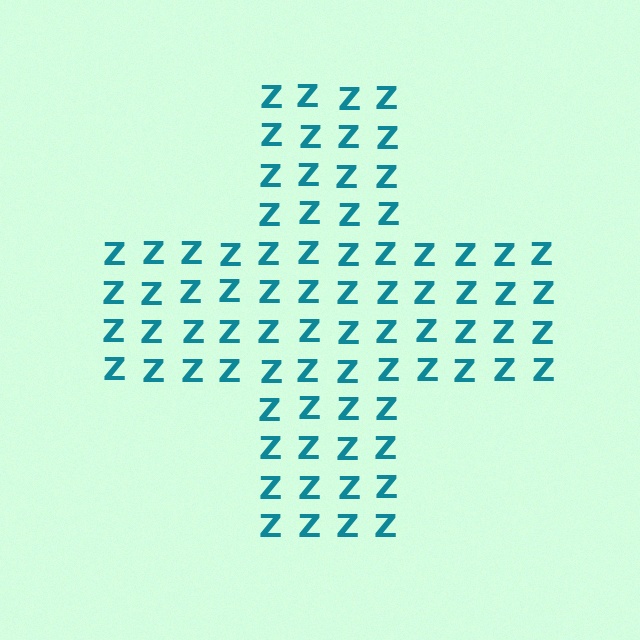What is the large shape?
The large shape is a cross.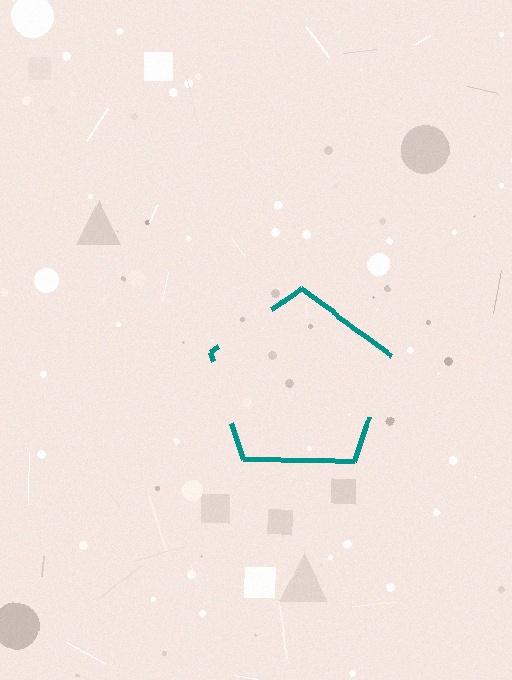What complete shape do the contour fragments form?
The contour fragments form a pentagon.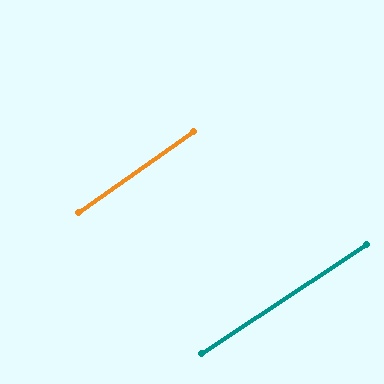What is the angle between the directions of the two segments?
Approximately 2 degrees.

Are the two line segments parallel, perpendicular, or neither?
Parallel — their directions differ by only 1.8°.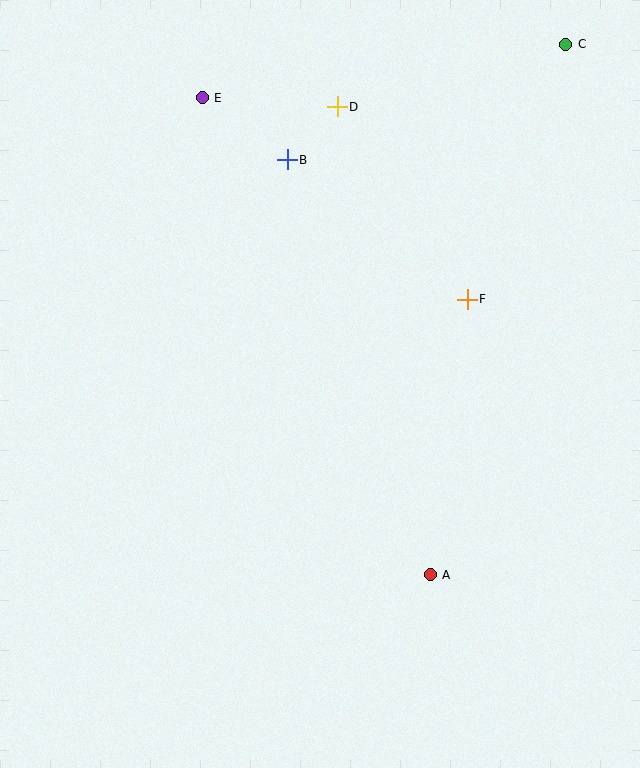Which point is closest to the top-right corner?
Point C is closest to the top-right corner.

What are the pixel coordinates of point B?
Point B is at (287, 160).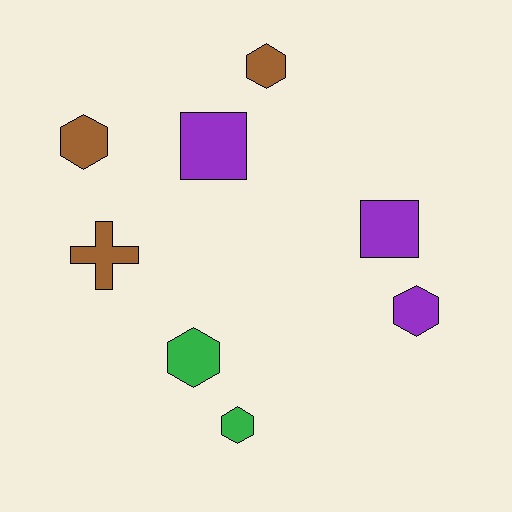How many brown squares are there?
There are no brown squares.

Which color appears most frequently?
Brown, with 3 objects.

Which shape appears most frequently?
Hexagon, with 5 objects.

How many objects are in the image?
There are 8 objects.